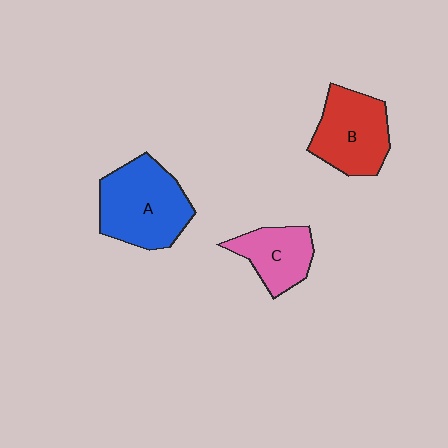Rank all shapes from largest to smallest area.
From largest to smallest: A (blue), B (red), C (pink).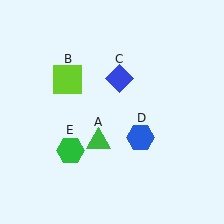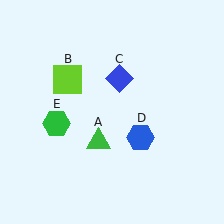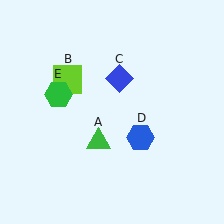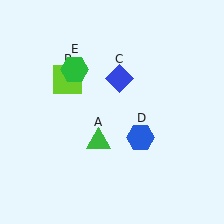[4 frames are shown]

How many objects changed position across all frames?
1 object changed position: green hexagon (object E).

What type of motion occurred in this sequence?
The green hexagon (object E) rotated clockwise around the center of the scene.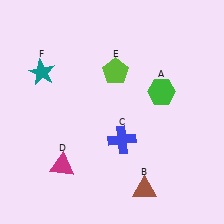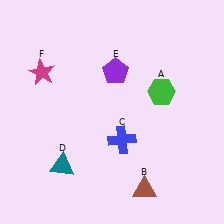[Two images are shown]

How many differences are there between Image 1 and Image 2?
There are 3 differences between the two images.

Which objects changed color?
D changed from magenta to teal. E changed from lime to purple. F changed from teal to magenta.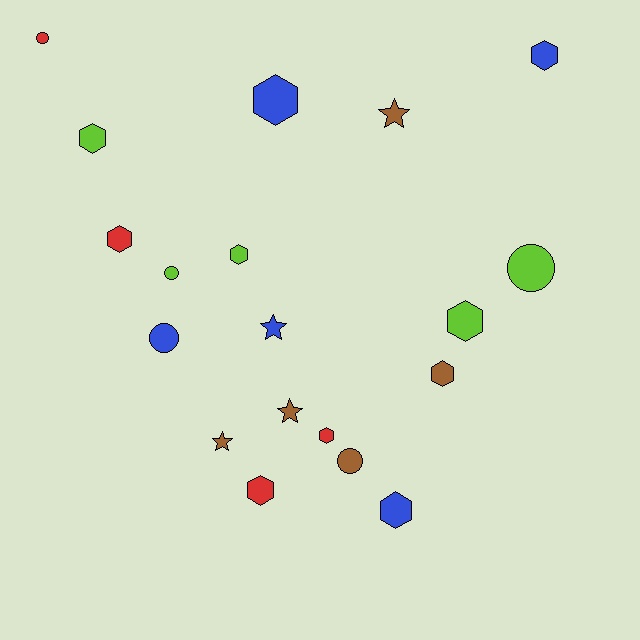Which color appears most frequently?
Brown, with 5 objects.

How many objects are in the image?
There are 19 objects.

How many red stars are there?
There are no red stars.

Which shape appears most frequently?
Hexagon, with 10 objects.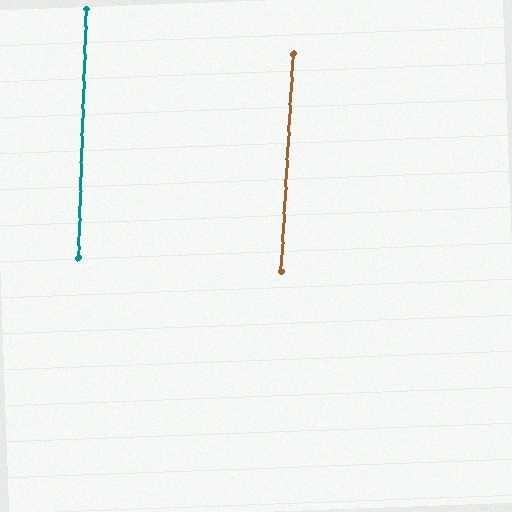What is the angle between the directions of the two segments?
Approximately 1 degree.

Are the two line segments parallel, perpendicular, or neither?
Parallel — their directions differ by only 1.2°.